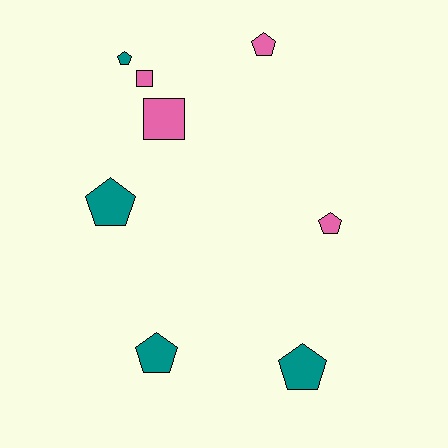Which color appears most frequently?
Pink, with 4 objects.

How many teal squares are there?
There are no teal squares.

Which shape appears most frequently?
Pentagon, with 6 objects.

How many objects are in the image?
There are 8 objects.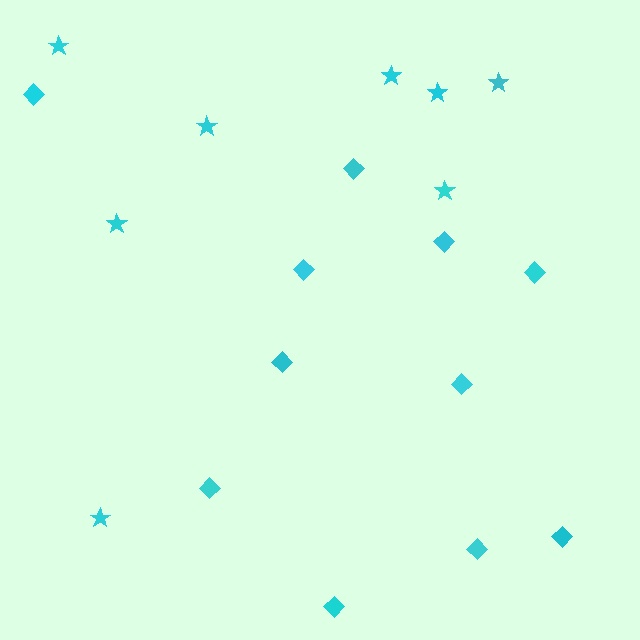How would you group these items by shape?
There are 2 groups: one group of diamonds (11) and one group of stars (8).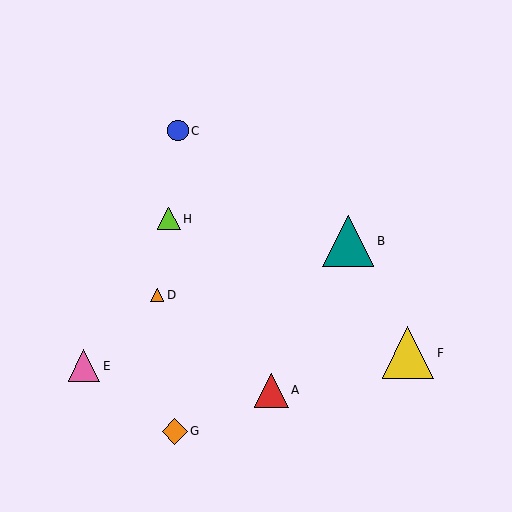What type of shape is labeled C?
Shape C is a blue circle.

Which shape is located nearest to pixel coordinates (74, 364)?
The pink triangle (labeled E) at (84, 366) is nearest to that location.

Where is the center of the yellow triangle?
The center of the yellow triangle is at (408, 353).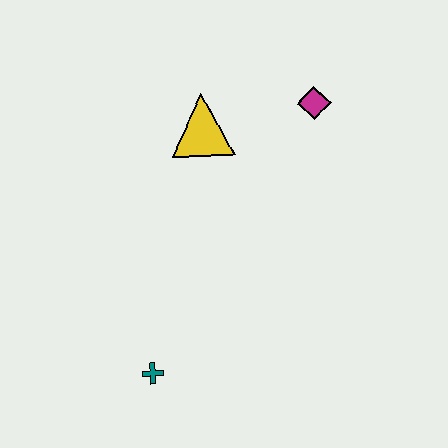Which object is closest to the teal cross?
The yellow triangle is closest to the teal cross.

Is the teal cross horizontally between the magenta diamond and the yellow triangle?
No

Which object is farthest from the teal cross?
The magenta diamond is farthest from the teal cross.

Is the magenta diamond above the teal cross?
Yes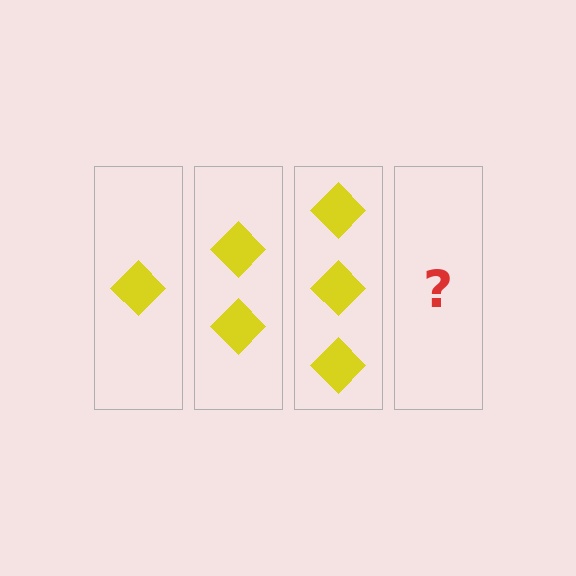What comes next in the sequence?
The next element should be 4 diamonds.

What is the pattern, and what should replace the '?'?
The pattern is that each step adds one more diamond. The '?' should be 4 diamonds.